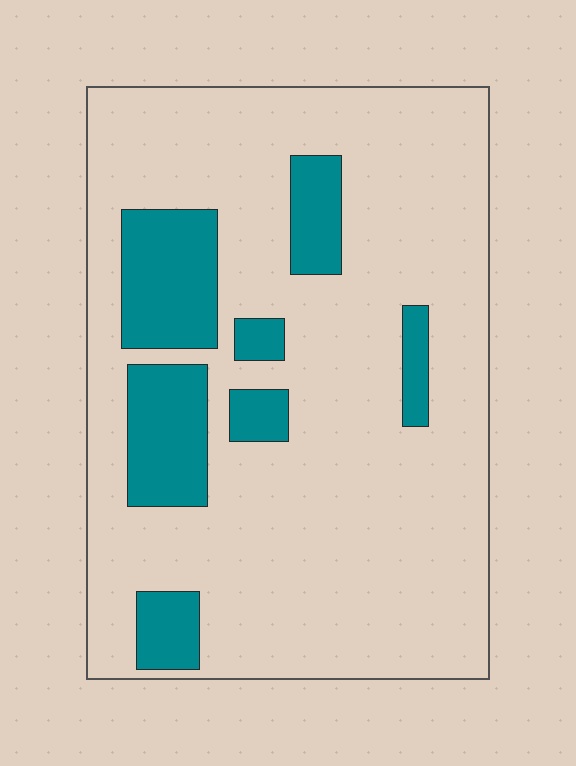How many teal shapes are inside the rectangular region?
7.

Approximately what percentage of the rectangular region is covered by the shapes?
Approximately 20%.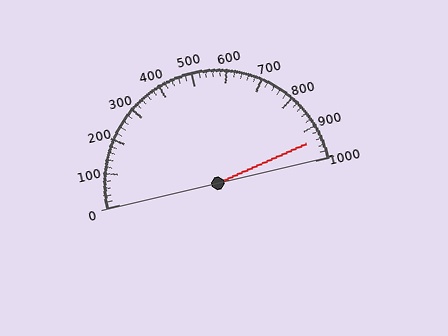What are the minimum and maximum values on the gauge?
The gauge ranges from 0 to 1000.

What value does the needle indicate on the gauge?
The needle indicates approximately 940.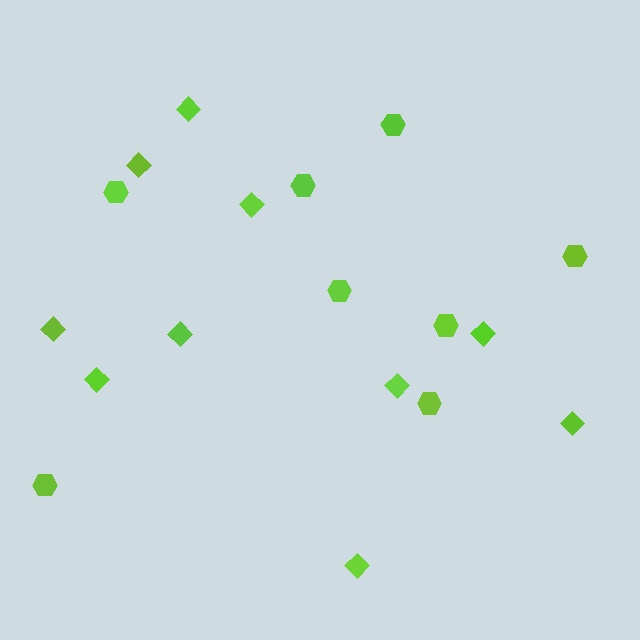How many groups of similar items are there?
There are 2 groups: one group of hexagons (8) and one group of diamonds (10).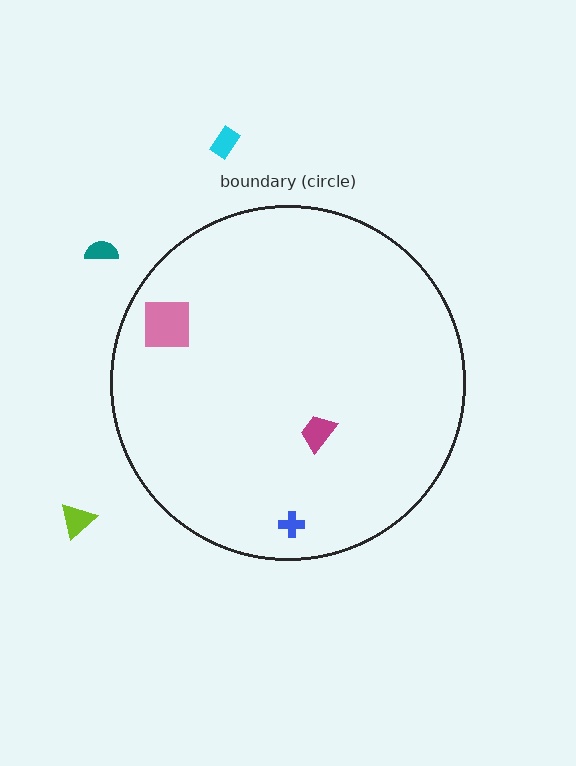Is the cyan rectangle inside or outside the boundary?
Outside.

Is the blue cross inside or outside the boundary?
Inside.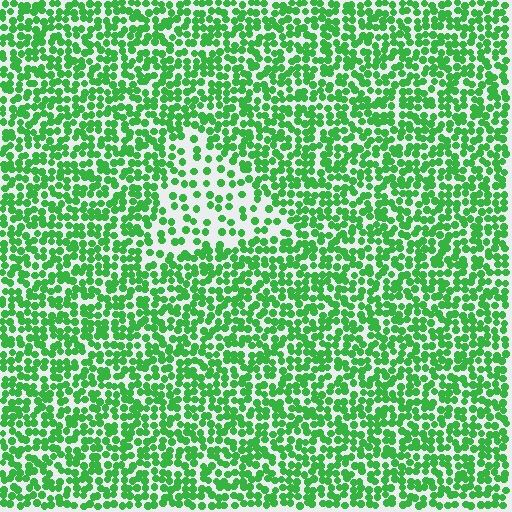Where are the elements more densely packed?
The elements are more densely packed outside the triangle boundary.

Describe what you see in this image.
The image contains small green elements arranged at two different densities. A triangle-shaped region is visible where the elements are less densely packed than the surrounding area.